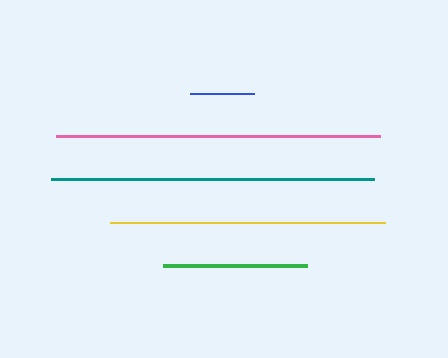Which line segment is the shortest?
The blue line is the shortest at approximately 64 pixels.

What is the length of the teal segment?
The teal segment is approximately 322 pixels long.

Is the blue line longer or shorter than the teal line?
The teal line is longer than the blue line.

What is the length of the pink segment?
The pink segment is approximately 324 pixels long.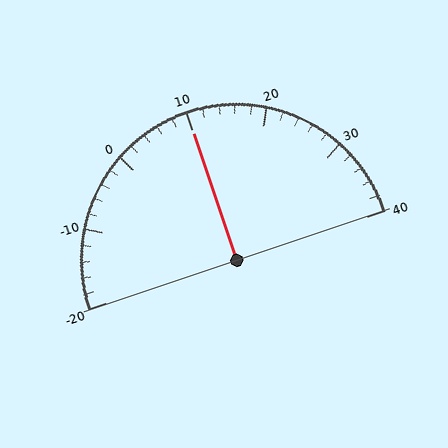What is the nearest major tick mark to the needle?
The nearest major tick mark is 10.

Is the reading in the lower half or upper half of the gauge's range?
The reading is in the upper half of the range (-20 to 40).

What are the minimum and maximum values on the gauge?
The gauge ranges from -20 to 40.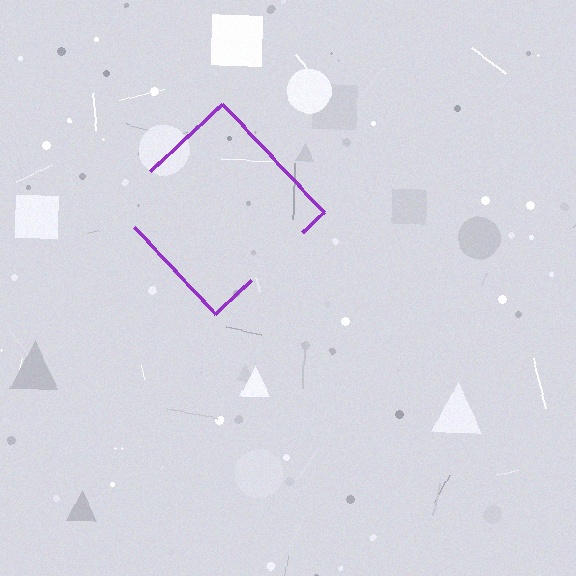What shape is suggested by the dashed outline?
The dashed outline suggests a diamond.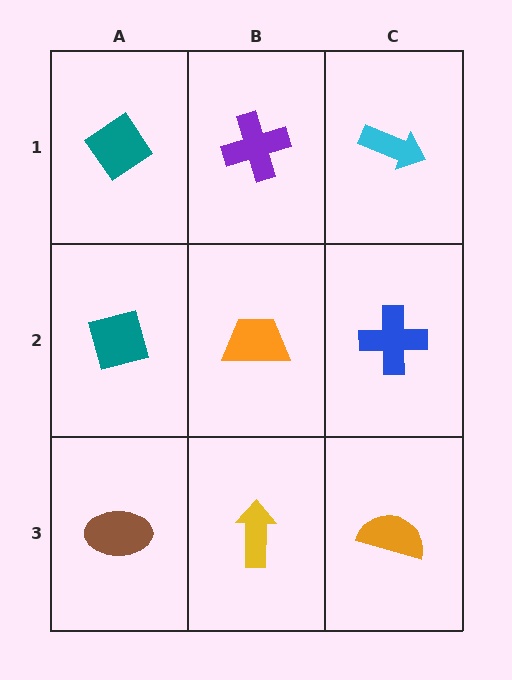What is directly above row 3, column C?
A blue cross.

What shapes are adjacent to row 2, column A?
A teal diamond (row 1, column A), a brown ellipse (row 3, column A), an orange trapezoid (row 2, column B).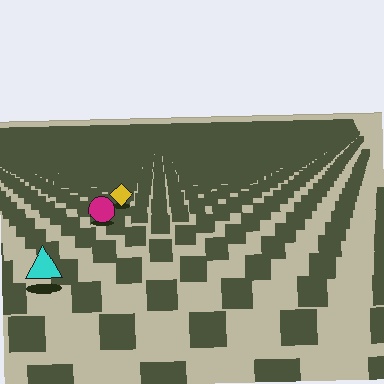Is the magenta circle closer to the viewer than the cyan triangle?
No. The cyan triangle is closer — you can tell from the texture gradient: the ground texture is coarser near it.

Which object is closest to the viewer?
The cyan triangle is closest. The texture marks near it are larger and more spread out.